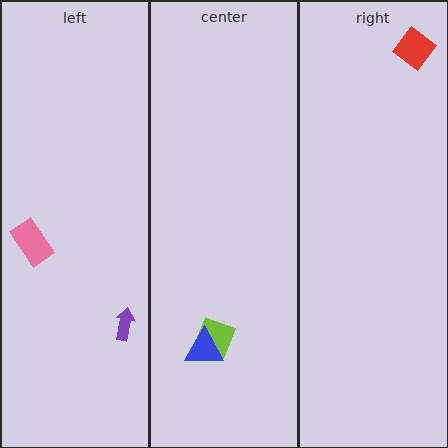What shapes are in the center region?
The lime diamond, the blue triangle.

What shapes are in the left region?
The pink rectangle, the purple arrow.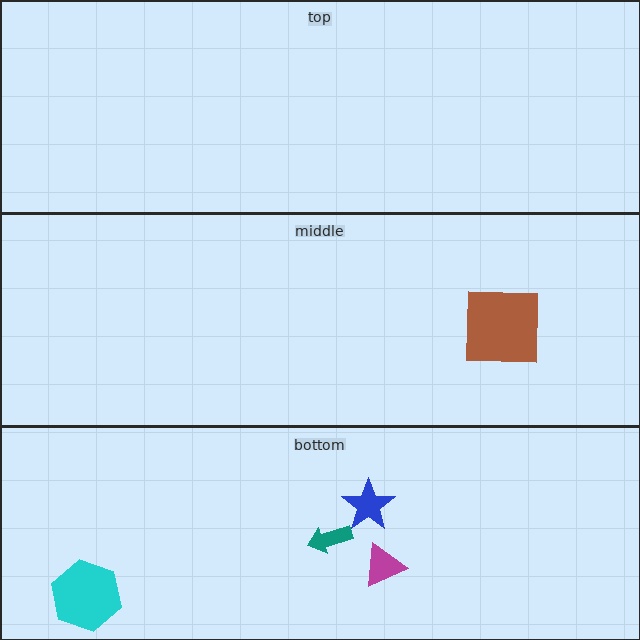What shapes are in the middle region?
The brown square.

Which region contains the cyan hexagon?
The bottom region.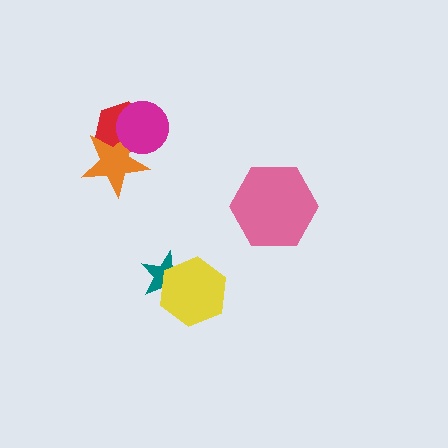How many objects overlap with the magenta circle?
2 objects overlap with the magenta circle.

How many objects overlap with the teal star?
1 object overlaps with the teal star.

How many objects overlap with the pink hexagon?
0 objects overlap with the pink hexagon.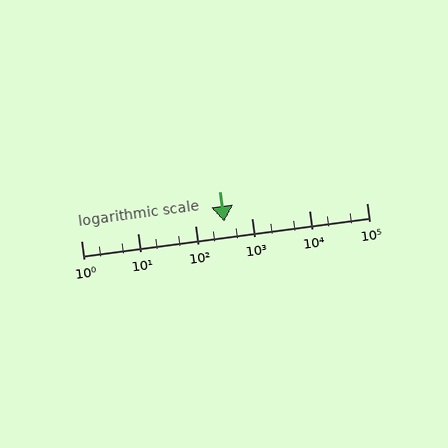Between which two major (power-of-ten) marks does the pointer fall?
The pointer is between 100 and 1000.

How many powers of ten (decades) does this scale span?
The scale spans 5 decades, from 1 to 100000.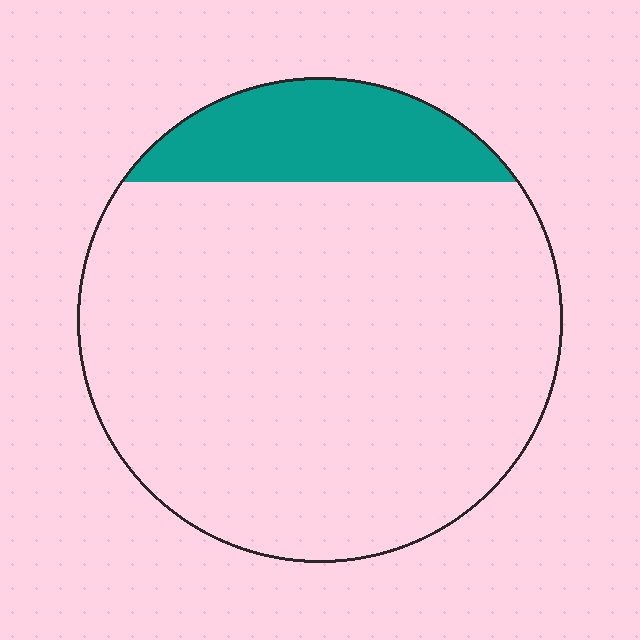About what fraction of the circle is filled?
About one sixth (1/6).